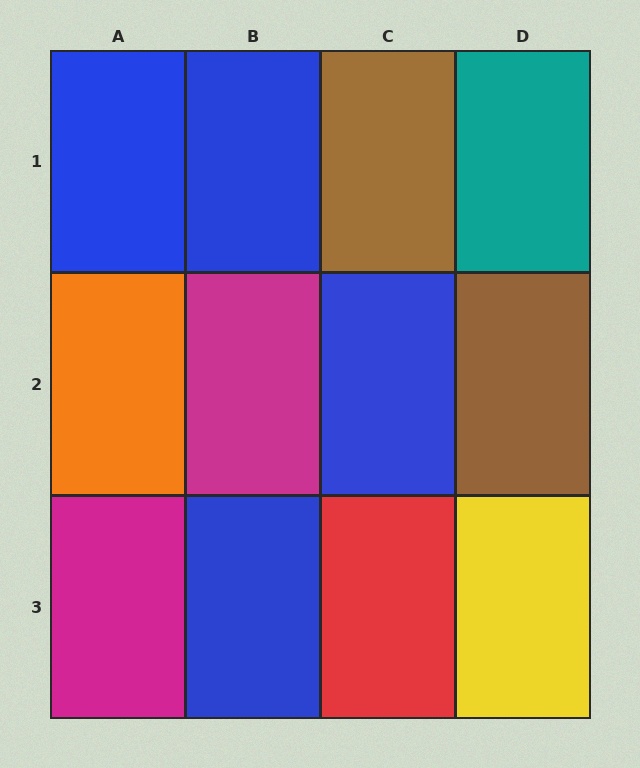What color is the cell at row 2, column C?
Blue.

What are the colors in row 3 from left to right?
Magenta, blue, red, yellow.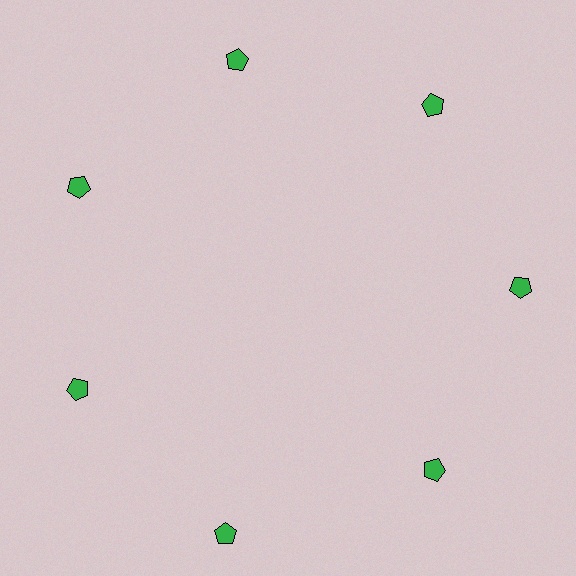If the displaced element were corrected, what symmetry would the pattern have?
It would have 7-fold rotational symmetry — the pattern would map onto itself every 51 degrees.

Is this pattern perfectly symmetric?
No. The 7 green pentagons are arranged in a ring, but one element near the 6 o'clock position is pushed outward from the center, breaking the 7-fold rotational symmetry.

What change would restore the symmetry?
The symmetry would be restored by moving it inward, back onto the ring so that all 7 pentagons sit at equal angles and equal distance from the center.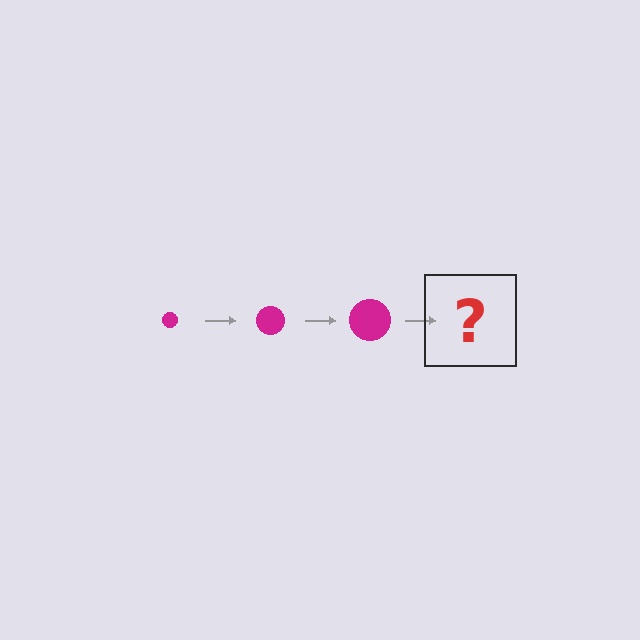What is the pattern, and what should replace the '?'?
The pattern is that the circle gets progressively larger each step. The '?' should be a magenta circle, larger than the previous one.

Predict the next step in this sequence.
The next step is a magenta circle, larger than the previous one.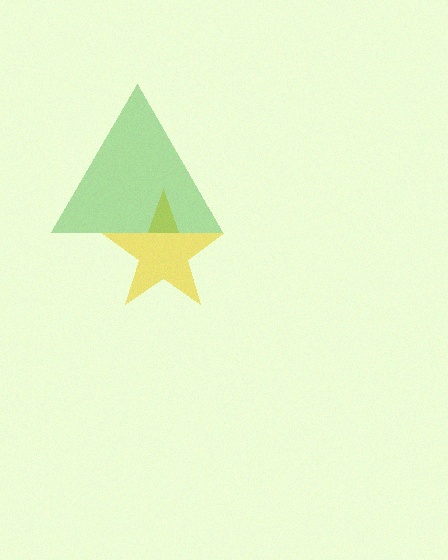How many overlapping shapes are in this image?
There are 2 overlapping shapes in the image.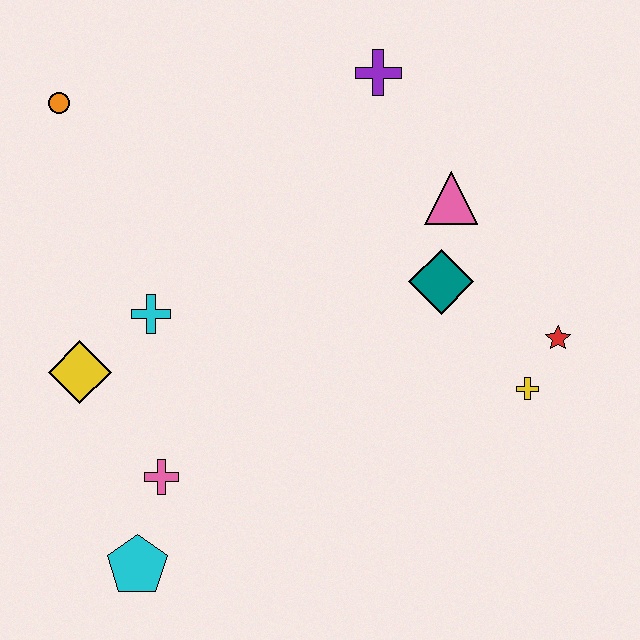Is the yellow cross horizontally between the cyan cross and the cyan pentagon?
No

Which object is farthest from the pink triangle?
The cyan pentagon is farthest from the pink triangle.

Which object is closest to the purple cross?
The pink triangle is closest to the purple cross.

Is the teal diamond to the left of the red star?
Yes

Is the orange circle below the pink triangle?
No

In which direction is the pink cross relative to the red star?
The pink cross is to the left of the red star.